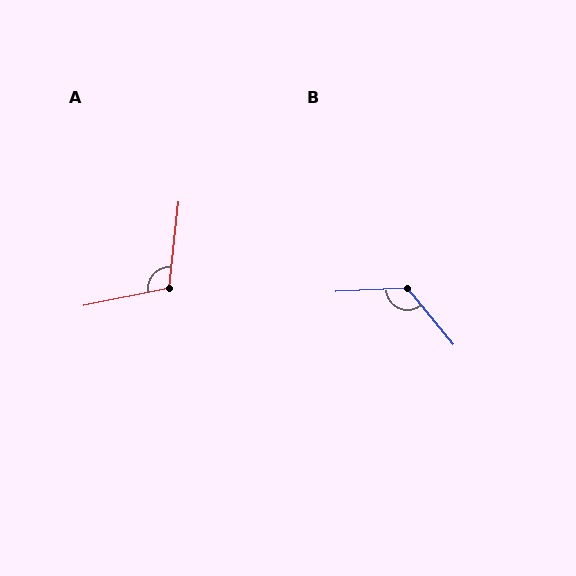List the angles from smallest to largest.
A (108°), B (127°).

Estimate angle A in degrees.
Approximately 108 degrees.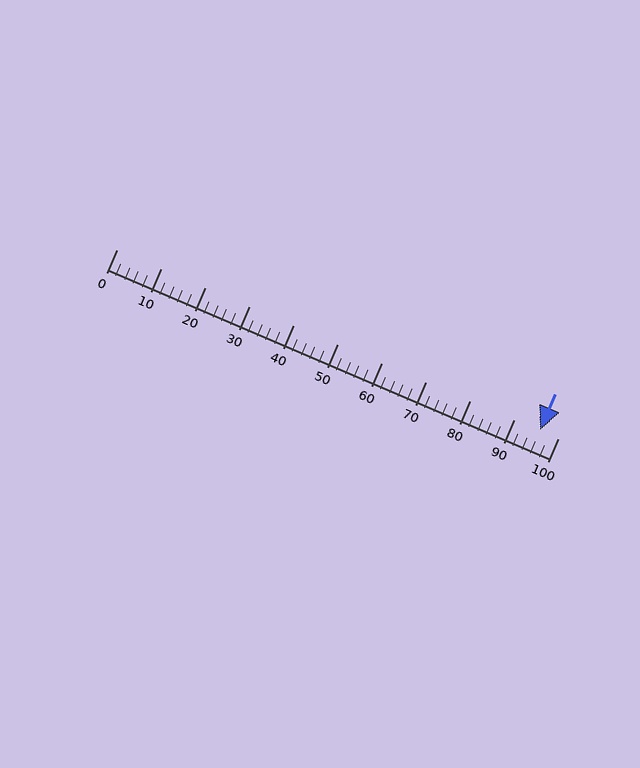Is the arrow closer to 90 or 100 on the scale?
The arrow is closer to 100.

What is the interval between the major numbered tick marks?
The major tick marks are spaced 10 units apart.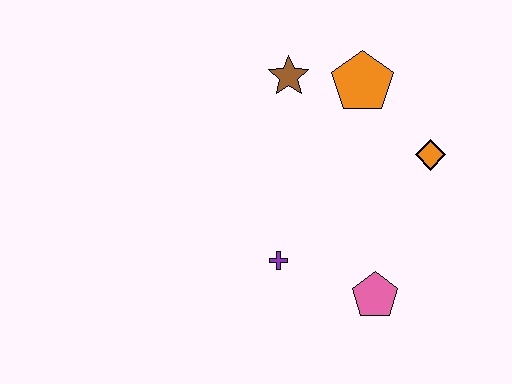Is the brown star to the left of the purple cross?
No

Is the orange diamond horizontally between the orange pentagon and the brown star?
No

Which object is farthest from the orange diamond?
The purple cross is farthest from the orange diamond.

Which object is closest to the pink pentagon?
The purple cross is closest to the pink pentagon.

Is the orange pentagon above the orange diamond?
Yes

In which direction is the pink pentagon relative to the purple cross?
The pink pentagon is to the right of the purple cross.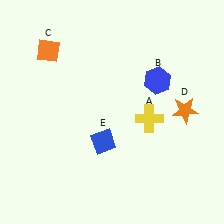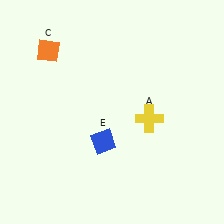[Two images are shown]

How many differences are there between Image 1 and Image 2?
There are 2 differences between the two images.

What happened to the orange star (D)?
The orange star (D) was removed in Image 2. It was in the top-right area of Image 1.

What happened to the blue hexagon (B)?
The blue hexagon (B) was removed in Image 2. It was in the top-right area of Image 1.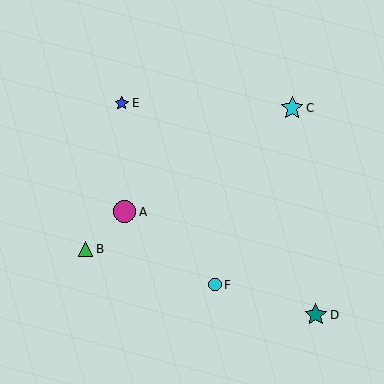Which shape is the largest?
The cyan star (labeled C) is the largest.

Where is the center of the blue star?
The center of the blue star is at (122, 103).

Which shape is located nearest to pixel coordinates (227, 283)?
The cyan circle (labeled F) at (215, 285) is nearest to that location.